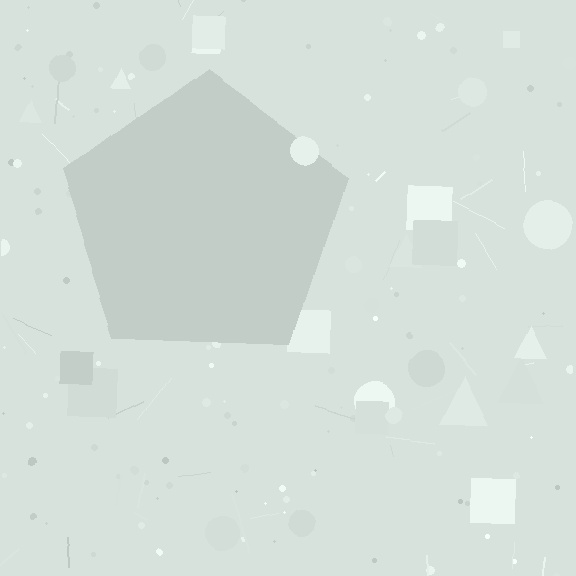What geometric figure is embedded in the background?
A pentagon is embedded in the background.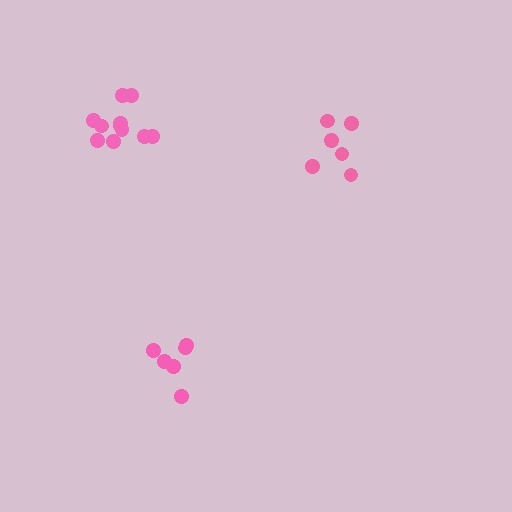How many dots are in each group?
Group 1: 11 dots, Group 2: 6 dots, Group 3: 6 dots (23 total).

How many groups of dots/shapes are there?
There are 3 groups.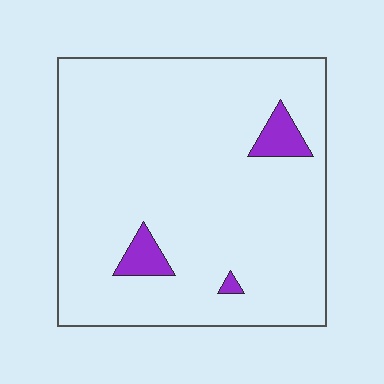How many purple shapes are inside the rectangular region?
3.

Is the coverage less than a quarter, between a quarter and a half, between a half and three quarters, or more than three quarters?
Less than a quarter.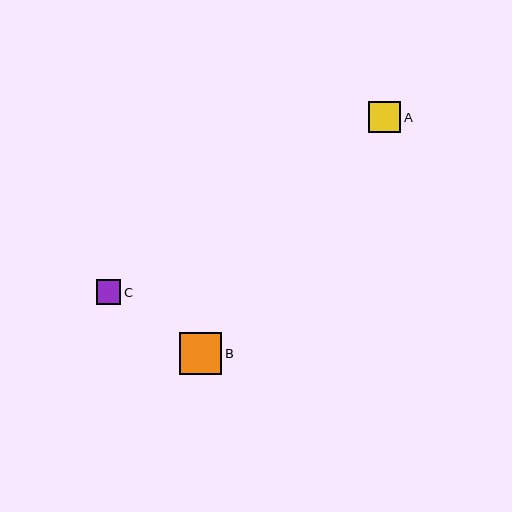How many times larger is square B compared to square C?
Square B is approximately 1.7 times the size of square C.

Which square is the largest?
Square B is the largest with a size of approximately 42 pixels.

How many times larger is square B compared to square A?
Square B is approximately 1.3 times the size of square A.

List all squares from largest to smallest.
From largest to smallest: B, A, C.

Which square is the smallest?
Square C is the smallest with a size of approximately 25 pixels.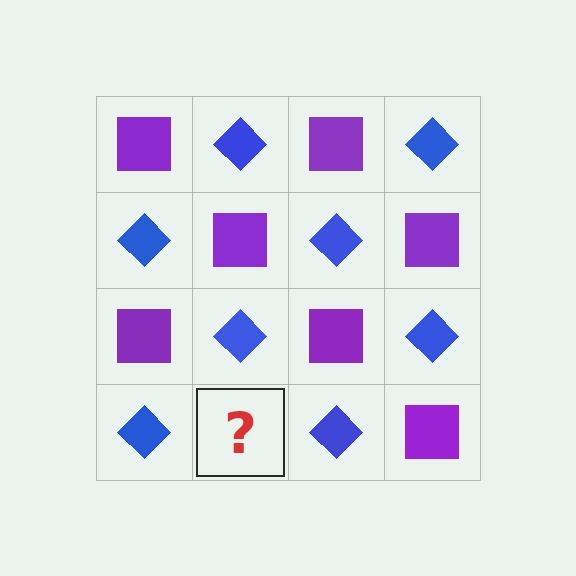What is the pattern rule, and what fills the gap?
The rule is that it alternates purple square and blue diamond in a checkerboard pattern. The gap should be filled with a purple square.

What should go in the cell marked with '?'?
The missing cell should contain a purple square.